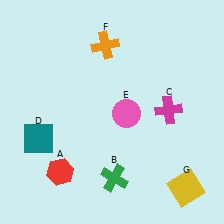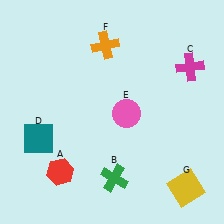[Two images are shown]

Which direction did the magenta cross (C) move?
The magenta cross (C) moved up.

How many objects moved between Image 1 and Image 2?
1 object moved between the two images.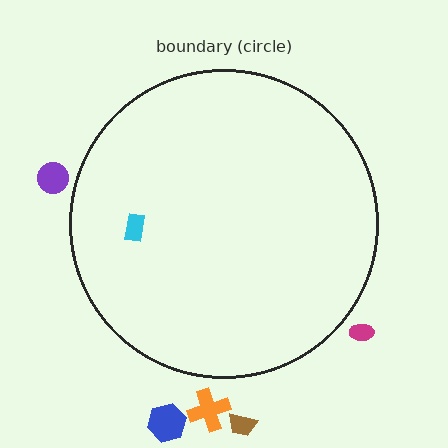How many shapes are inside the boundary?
1 inside, 5 outside.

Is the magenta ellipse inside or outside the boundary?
Outside.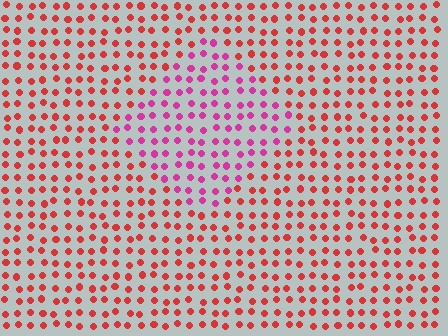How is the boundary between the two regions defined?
The boundary is defined purely by a slight shift in hue (about 39 degrees). Spacing, size, and orientation are identical on both sides.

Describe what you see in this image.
The image is filled with small red elements in a uniform arrangement. A diamond-shaped region is visible where the elements are tinted to a slightly different hue, forming a subtle color boundary.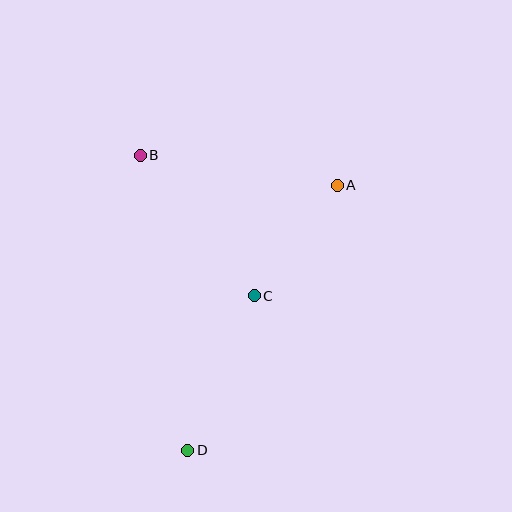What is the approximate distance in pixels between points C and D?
The distance between C and D is approximately 168 pixels.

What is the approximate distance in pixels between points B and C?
The distance between B and C is approximately 181 pixels.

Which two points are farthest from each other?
Points A and D are farthest from each other.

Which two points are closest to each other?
Points A and C are closest to each other.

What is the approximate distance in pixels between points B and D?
The distance between B and D is approximately 299 pixels.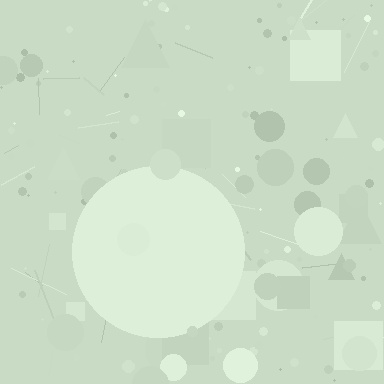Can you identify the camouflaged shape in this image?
The camouflaged shape is a circle.